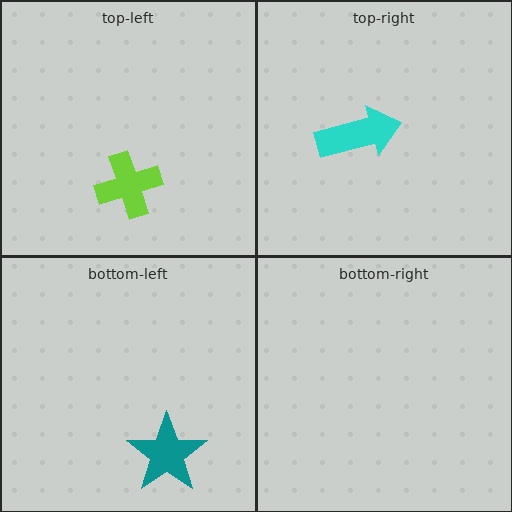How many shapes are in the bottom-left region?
1.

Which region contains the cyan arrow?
The top-right region.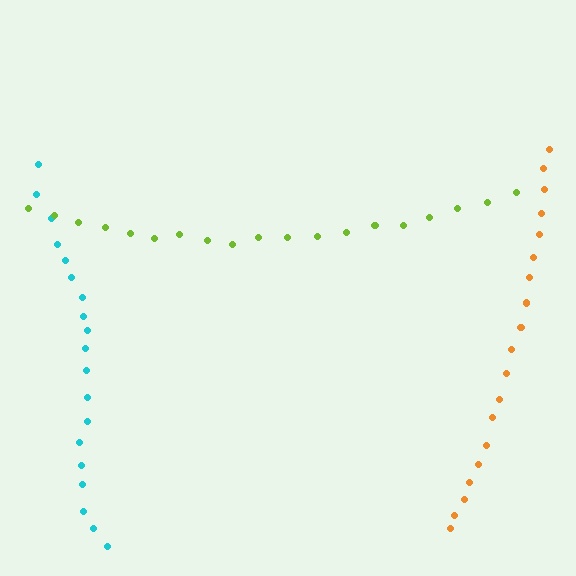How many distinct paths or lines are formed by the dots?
There are 3 distinct paths.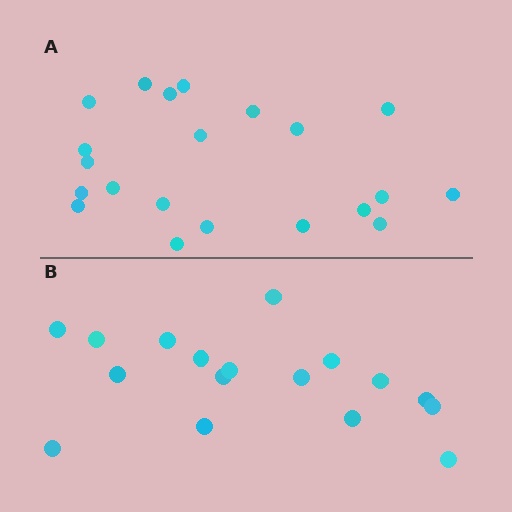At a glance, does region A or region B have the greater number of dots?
Region A (the top region) has more dots.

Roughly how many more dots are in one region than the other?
Region A has about 4 more dots than region B.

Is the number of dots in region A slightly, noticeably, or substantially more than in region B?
Region A has only slightly more — the two regions are fairly close. The ratio is roughly 1.2 to 1.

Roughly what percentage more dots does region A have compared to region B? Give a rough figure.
About 25% more.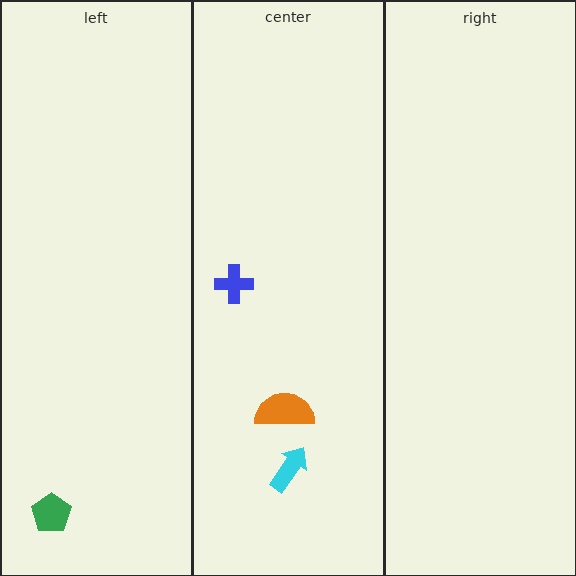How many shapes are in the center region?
3.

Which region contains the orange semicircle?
The center region.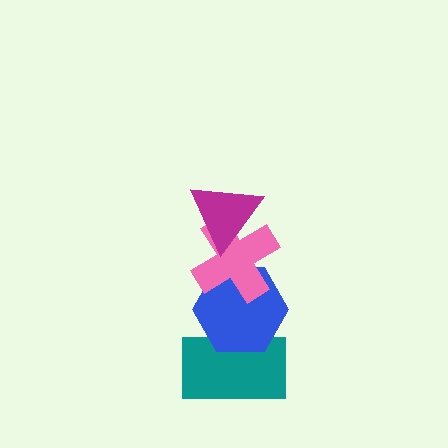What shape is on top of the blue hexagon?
The pink cross is on top of the blue hexagon.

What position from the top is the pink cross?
The pink cross is 2nd from the top.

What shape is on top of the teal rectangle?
The blue hexagon is on top of the teal rectangle.